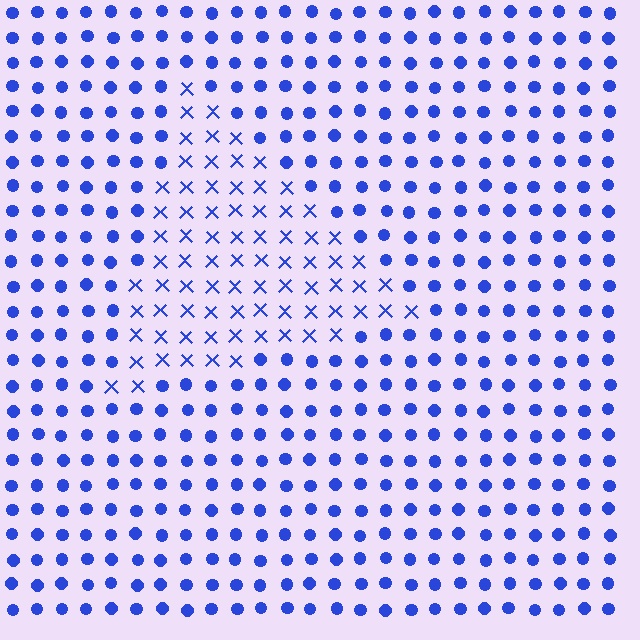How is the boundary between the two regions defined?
The boundary is defined by a change in element shape: X marks inside vs. circles outside. All elements share the same color and spacing.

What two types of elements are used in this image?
The image uses X marks inside the triangle region and circles outside it.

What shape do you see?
I see a triangle.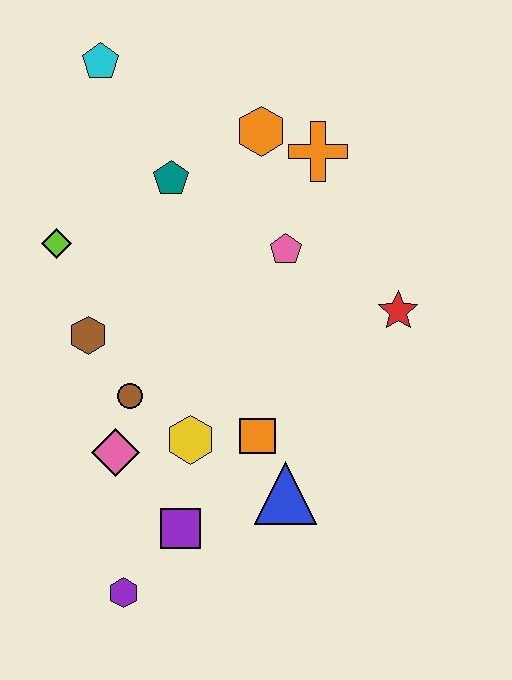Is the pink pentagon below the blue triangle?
No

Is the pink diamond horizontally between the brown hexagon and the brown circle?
Yes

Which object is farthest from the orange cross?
The purple hexagon is farthest from the orange cross.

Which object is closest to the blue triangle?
The orange square is closest to the blue triangle.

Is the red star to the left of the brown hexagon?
No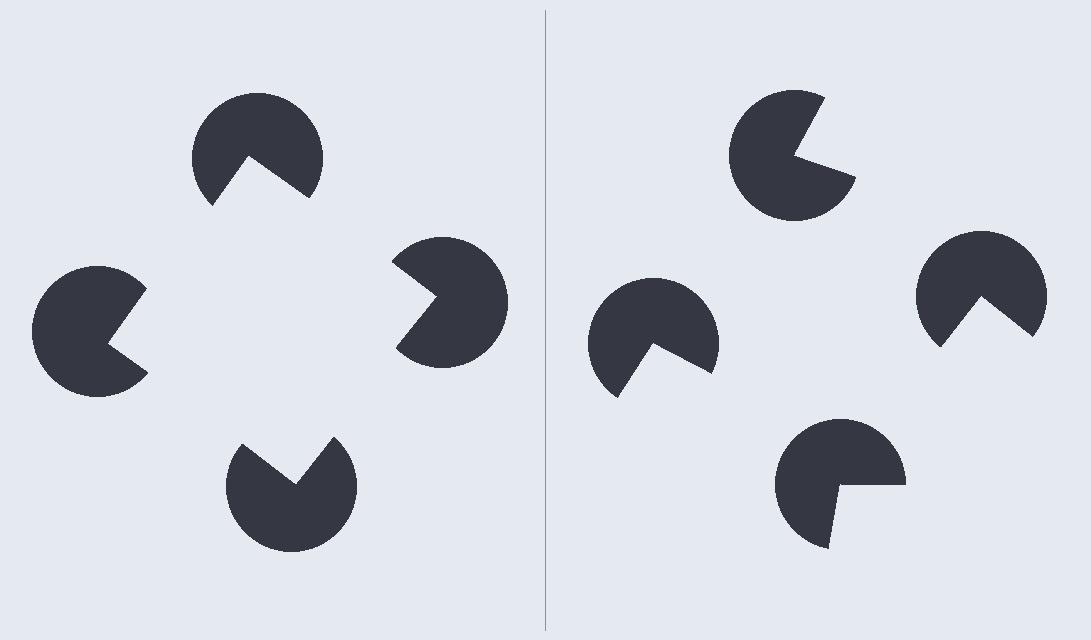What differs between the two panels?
The pac-man discs are positioned identically on both sides; only the wedge orientations differ. On the left they align to a square; on the right they are misaligned.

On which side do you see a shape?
An illusory square appears on the left side. On the right side the wedge cuts are rotated, so no coherent shape forms.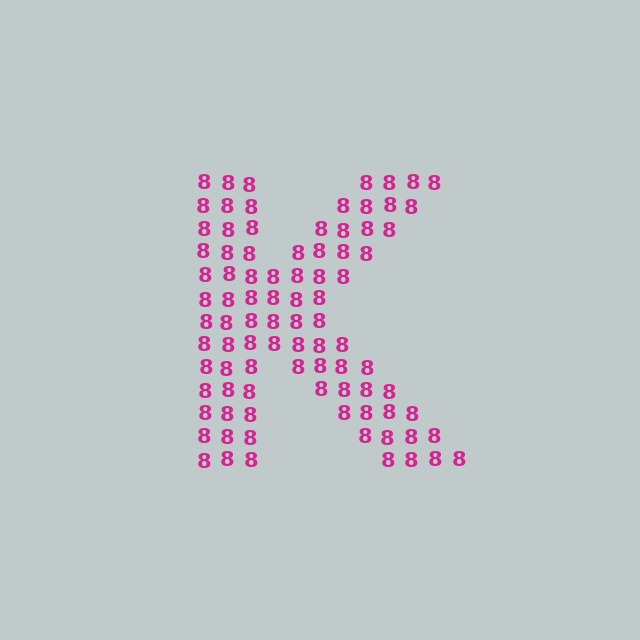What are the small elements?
The small elements are digit 8's.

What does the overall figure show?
The overall figure shows the letter K.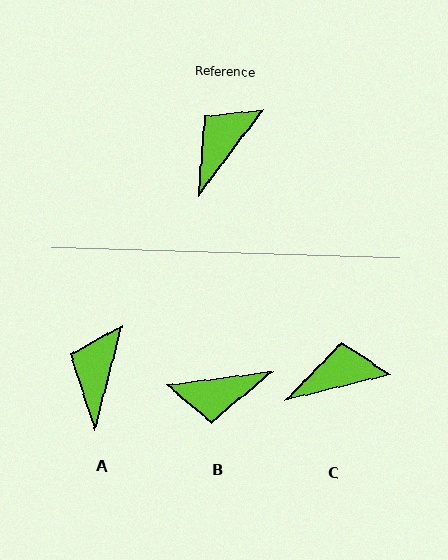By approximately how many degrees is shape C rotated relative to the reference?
Approximately 39 degrees clockwise.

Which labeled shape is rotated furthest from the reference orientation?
B, about 134 degrees away.